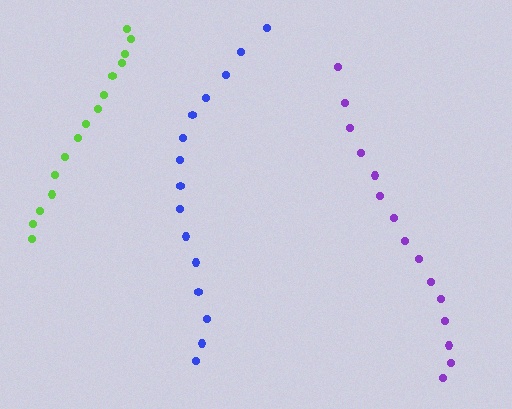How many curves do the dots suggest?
There are 3 distinct paths.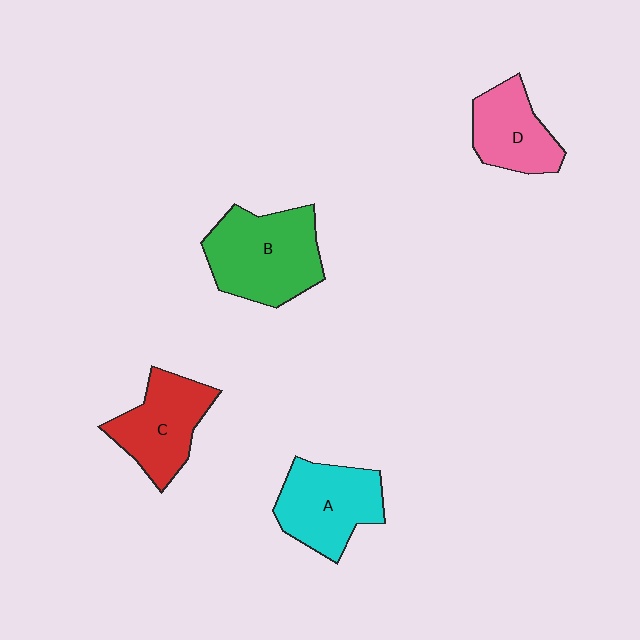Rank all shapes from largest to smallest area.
From largest to smallest: B (green), A (cyan), C (red), D (pink).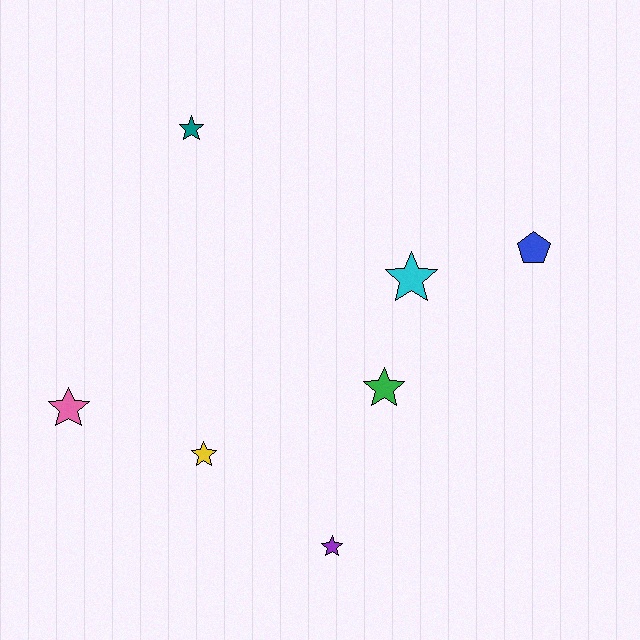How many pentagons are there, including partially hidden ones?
There is 1 pentagon.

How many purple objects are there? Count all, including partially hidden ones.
There is 1 purple object.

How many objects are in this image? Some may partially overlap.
There are 7 objects.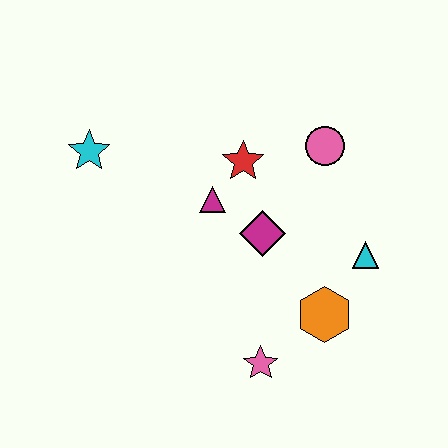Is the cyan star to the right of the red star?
No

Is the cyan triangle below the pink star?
No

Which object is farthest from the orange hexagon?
The cyan star is farthest from the orange hexagon.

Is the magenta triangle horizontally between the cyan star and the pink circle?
Yes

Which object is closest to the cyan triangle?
The orange hexagon is closest to the cyan triangle.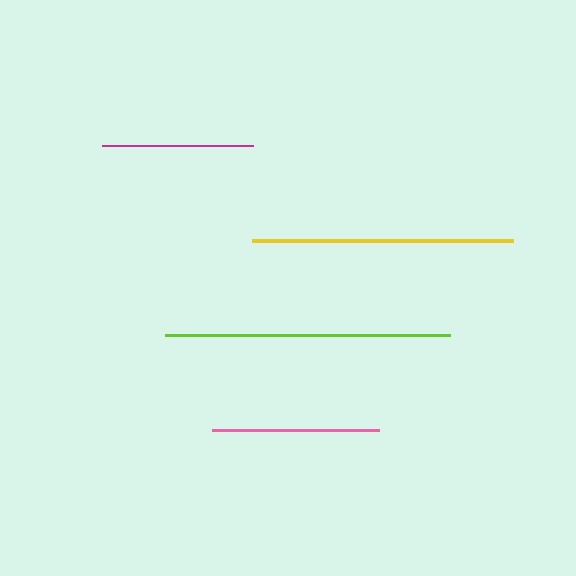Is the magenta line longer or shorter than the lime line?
The lime line is longer than the magenta line.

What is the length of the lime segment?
The lime segment is approximately 286 pixels long.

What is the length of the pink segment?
The pink segment is approximately 167 pixels long.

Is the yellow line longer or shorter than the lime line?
The lime line is longer than the yellow line.